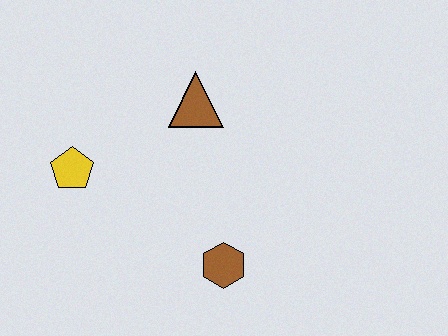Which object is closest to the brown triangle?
The yellow pentagon is closest to the brown triangle.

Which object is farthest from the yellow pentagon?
The brown hexagon is farthest from the yellow pentagon.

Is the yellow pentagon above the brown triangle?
No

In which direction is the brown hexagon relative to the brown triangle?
The brown hexagon is below the brown triangle.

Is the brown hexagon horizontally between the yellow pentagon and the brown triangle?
No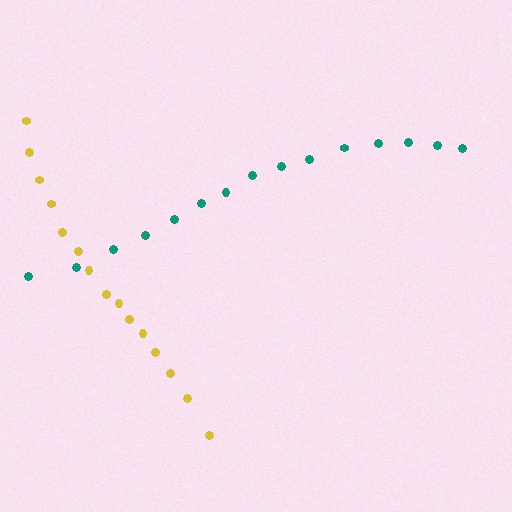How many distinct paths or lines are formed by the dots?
There are 2 distinct paths.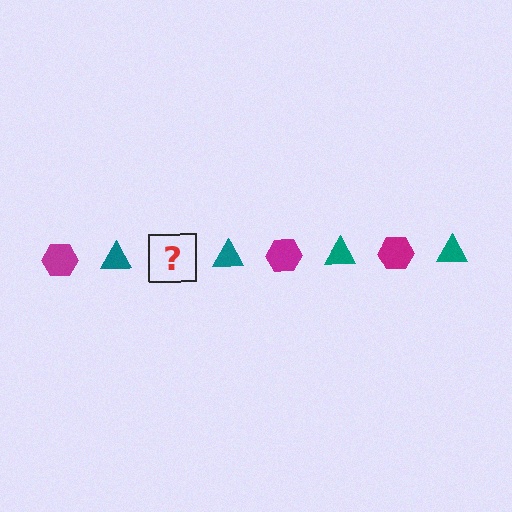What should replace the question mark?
The question mark should be replaced with a magenta hexagon.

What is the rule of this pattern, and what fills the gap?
The rule is that the pattern alternates between magenta hexagon and teal triangle. The gap should be filled with a magenta hexagon.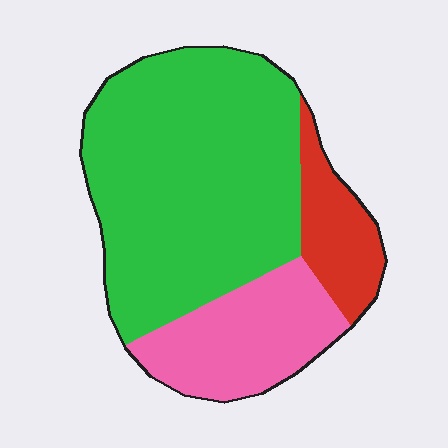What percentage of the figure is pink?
Pink covers roughly 25% of the figure.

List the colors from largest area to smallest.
From largest to smallest: green, pink, red.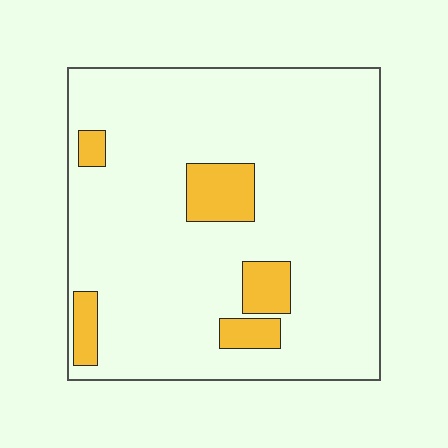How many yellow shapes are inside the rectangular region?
5.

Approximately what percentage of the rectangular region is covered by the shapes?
Approximately 10%.